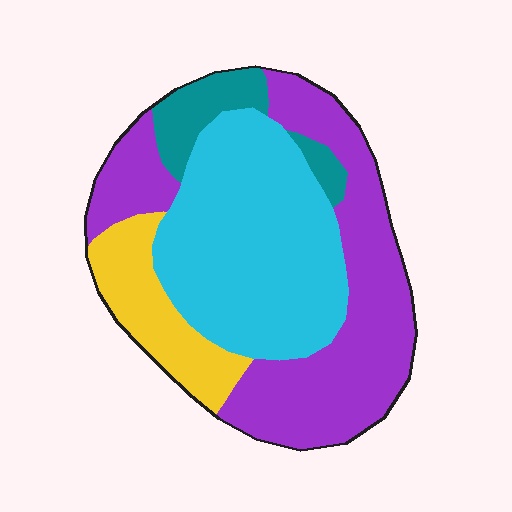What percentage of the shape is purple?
Purple covers 39% of the shape.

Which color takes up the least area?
Teal, at roughly 10%.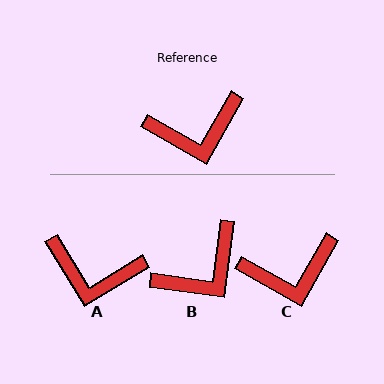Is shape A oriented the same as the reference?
No, it is off by about 29 degrees.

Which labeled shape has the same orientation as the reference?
C.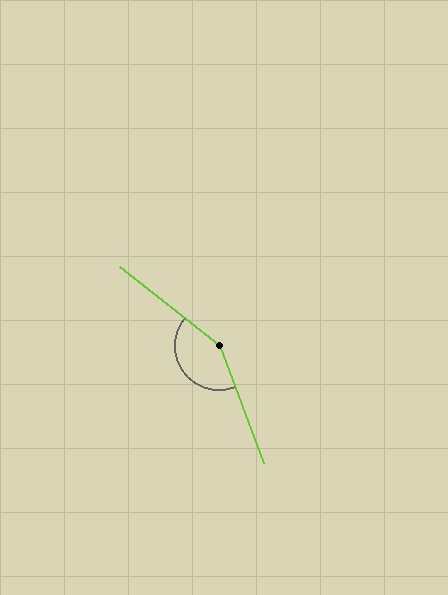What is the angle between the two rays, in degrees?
Approximately 149 degrees.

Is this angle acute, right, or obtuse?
It is obtuse.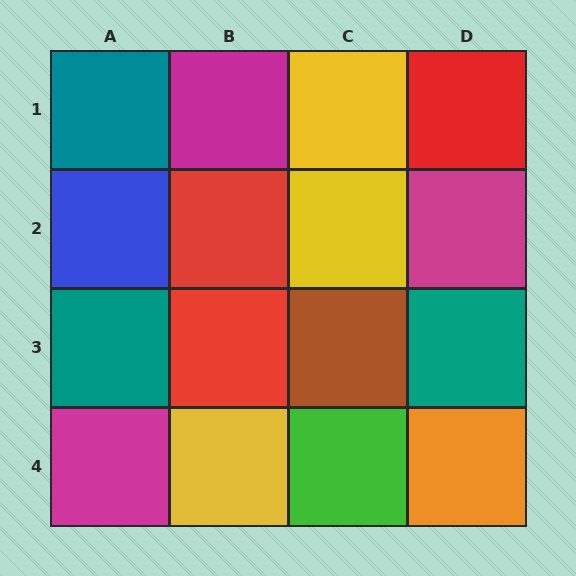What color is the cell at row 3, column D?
Teal.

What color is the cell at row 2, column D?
Magenta.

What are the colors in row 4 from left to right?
Magenta, yellow, green, orange.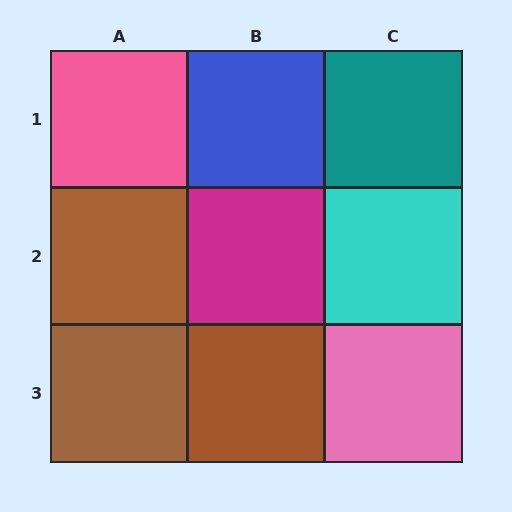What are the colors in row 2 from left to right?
Brown, magenta, cyan.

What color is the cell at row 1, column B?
Blue.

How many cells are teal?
1 cell is teal.